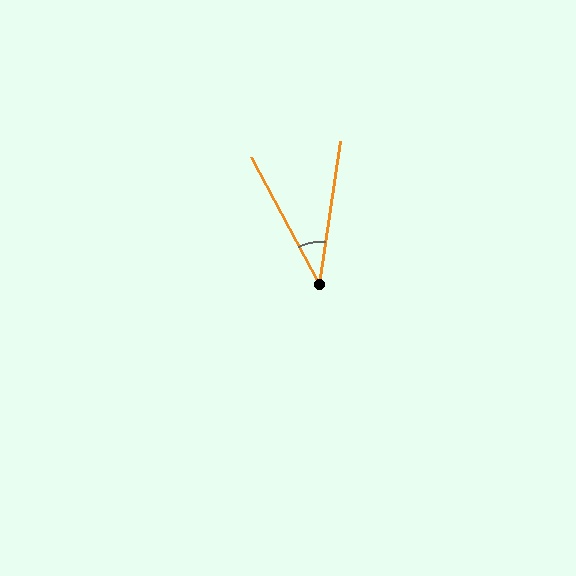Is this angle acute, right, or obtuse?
It is acute.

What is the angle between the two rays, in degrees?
Approximately 37 degrees.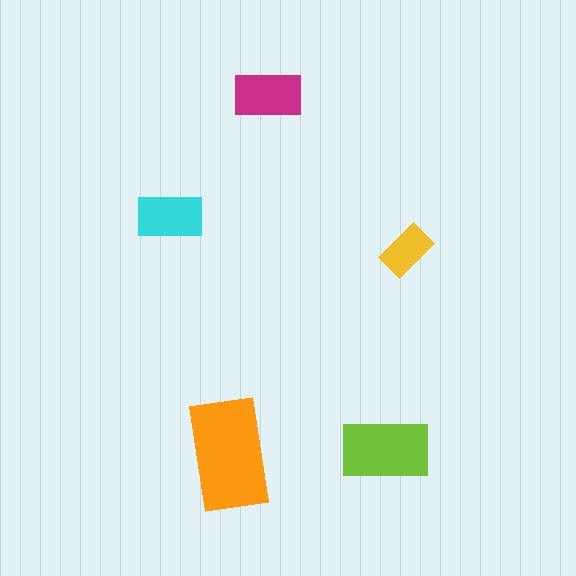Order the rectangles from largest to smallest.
the orange one, the lime one, the magenta one, the cyan one, the yellow one.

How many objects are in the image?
There are 5 objects in the image.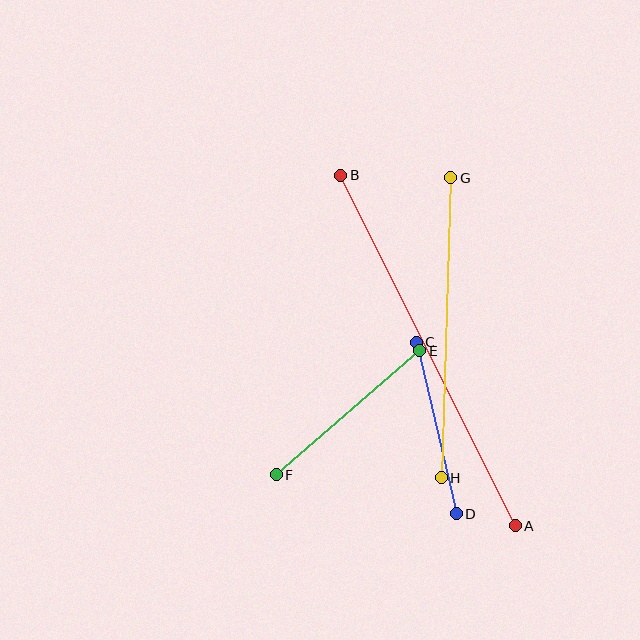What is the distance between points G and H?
The distance is approximately 300 pixels.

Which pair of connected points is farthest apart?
Points A and B are farthest apart.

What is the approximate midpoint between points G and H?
The midpoint is at approximately (446, 328) pixels.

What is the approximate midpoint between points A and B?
The midpoint is at approximately (428, 351) pixels.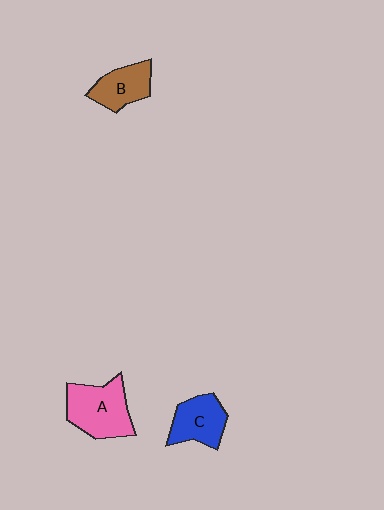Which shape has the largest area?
Shape A (pink).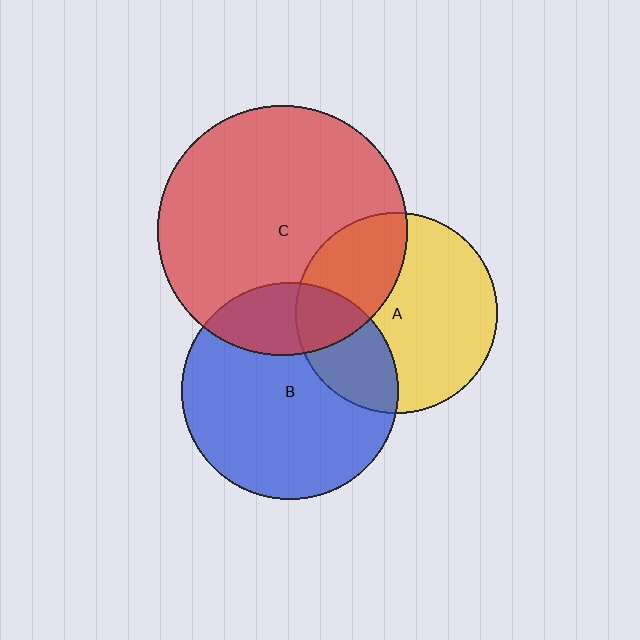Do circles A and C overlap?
Yes.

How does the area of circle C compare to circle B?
Approximately 1.3 times.